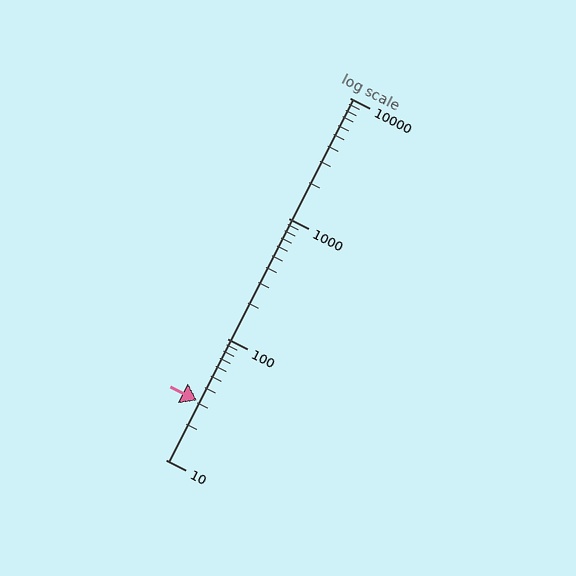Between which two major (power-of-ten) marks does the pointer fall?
The pointer is between 10 and 100.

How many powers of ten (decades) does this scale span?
The scale spans 3 decades, from 10 to 10000.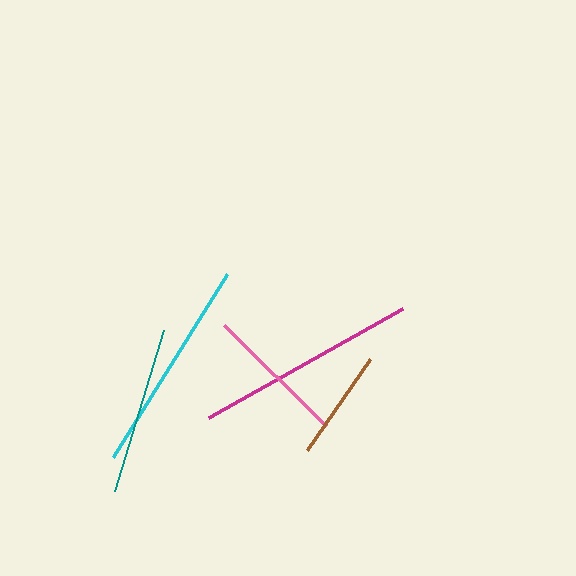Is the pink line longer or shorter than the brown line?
The pink line is longer than the brown line.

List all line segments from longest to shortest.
From longest to shortest: magenta, cyan, teal, pink, brown.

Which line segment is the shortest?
The brown line is the shortest at approximately 111 pixels.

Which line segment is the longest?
The magenta line is the longest at approximately 222 pixels.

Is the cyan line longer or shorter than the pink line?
The cyan line is longer than the pink line.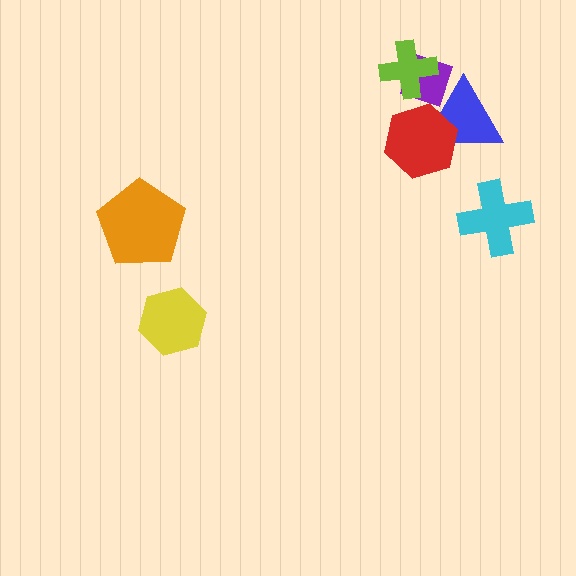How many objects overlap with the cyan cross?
0 objects overlap with the cyan cross.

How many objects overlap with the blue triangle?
2 objects overlap with the blue triangle.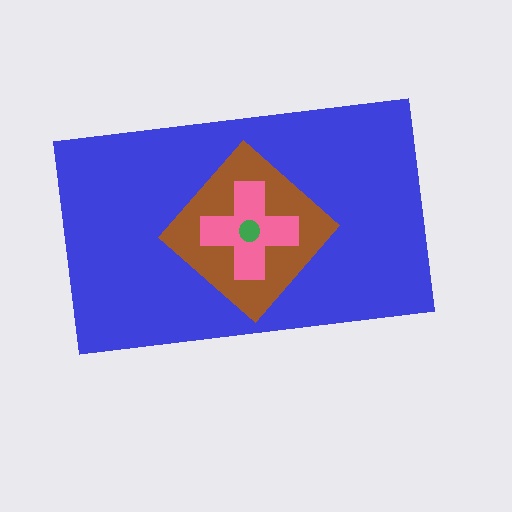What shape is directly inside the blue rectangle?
The brown diamond.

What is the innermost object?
The green circle.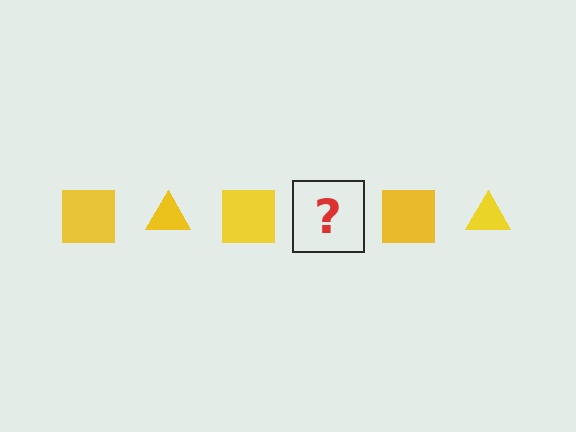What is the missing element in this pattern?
The missing element is a yellow triangle.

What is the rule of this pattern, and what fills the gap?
The rule is that the pattern cycles through square, triangle shapes in yellow. The gap should be filled with a yellow triangle.